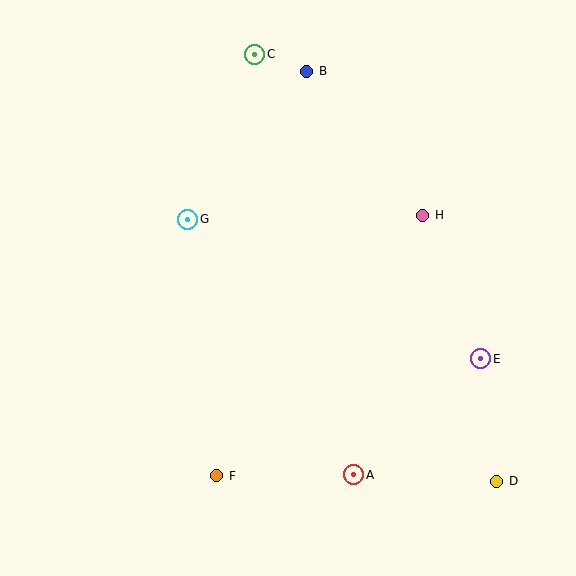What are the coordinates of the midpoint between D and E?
The midpoint between D and E is at (489, 420).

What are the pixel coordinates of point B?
Point B is at (307, 71).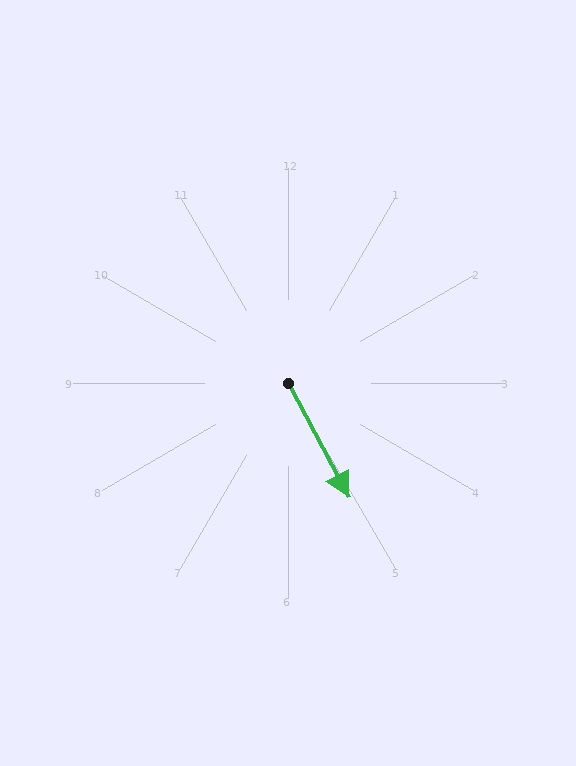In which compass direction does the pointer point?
Southeast.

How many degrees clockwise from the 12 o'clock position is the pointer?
Approximately 152 degrees.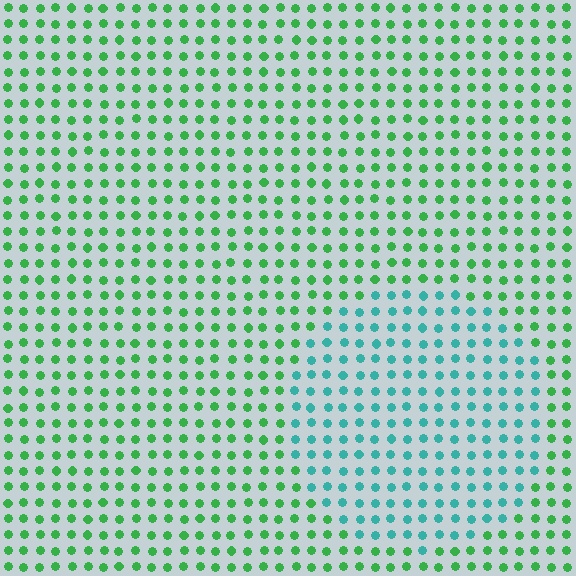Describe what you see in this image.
The image is filled with small green elements in a uniform arrangement. A circle-shaped region is visible where the elements are tinted to a slightly different hue, forming a subtle color boundary.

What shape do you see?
I see a circle.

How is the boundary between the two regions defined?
The boundary is defined purely by a slight shift in hue (about 45 degrees). Spacing, size, and orientation are identical on both sides.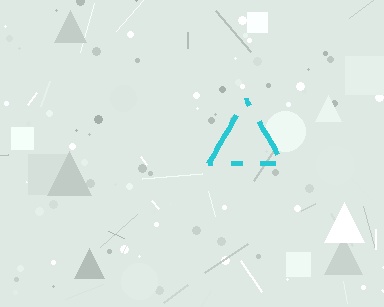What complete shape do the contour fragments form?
The contour fragments form a triangle.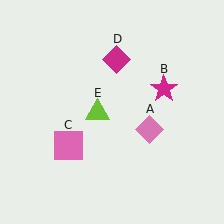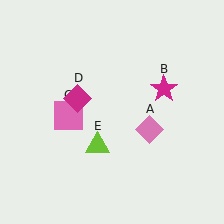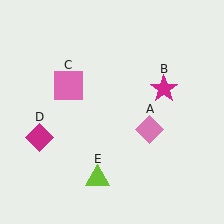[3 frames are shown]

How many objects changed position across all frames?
3 objects changed position: pink square (object C), magenta diamond (object D), lime triangle (object E).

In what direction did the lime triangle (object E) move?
The lime triangle (object E) moved down.